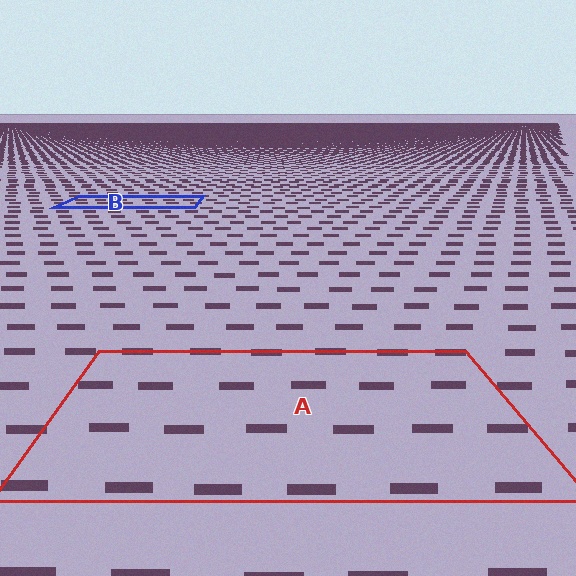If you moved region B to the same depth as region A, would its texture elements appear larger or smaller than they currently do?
They would appear larger. At a closer depth, the same texture elements are projected at a bigger on-screen size.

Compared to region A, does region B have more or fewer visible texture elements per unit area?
Region B has more texture elements per unit area — they are packed more densely because it is farther away.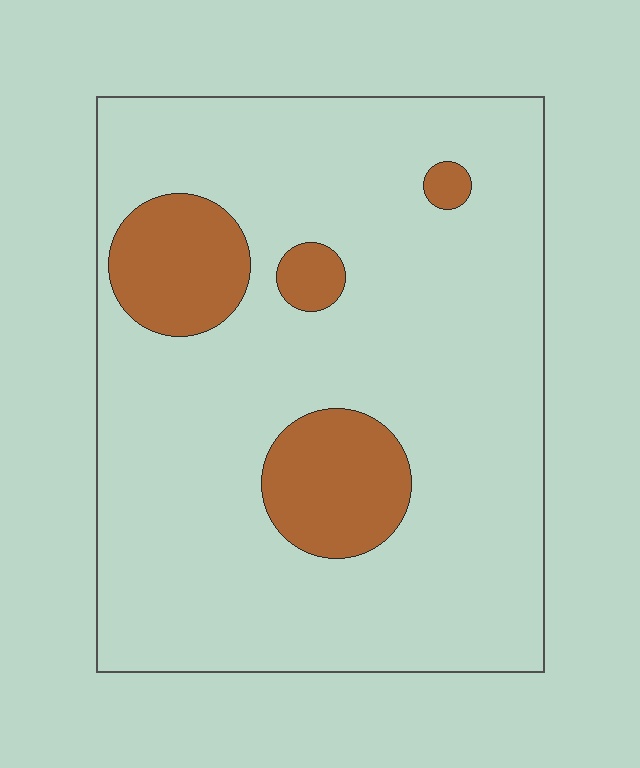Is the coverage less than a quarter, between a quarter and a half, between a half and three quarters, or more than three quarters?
Less than a quarter.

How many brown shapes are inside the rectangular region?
4.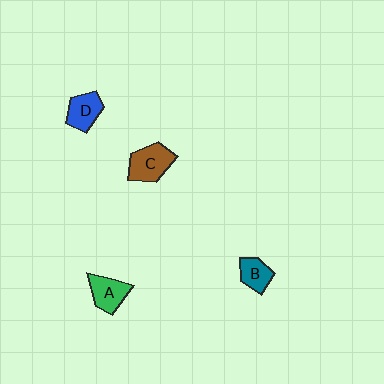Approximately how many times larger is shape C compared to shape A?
Approximately 1.2 times.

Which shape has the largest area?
Shape C (brown).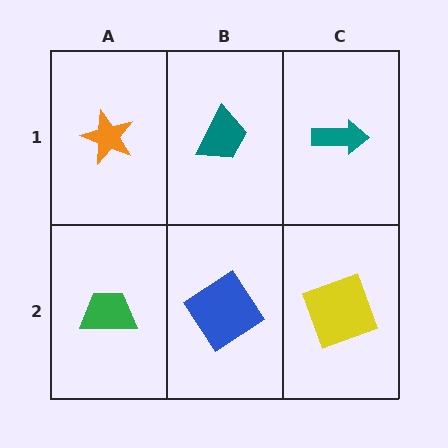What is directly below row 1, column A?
A green trapezoid.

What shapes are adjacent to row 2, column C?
A teal arrow (row 1, column C), a blue diamond (row 2, column B).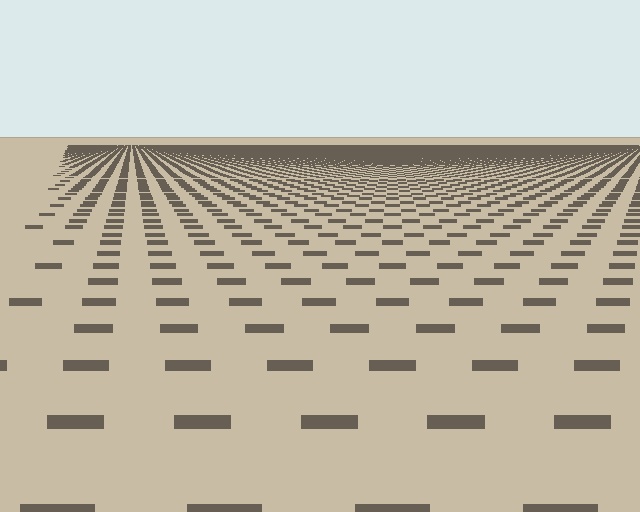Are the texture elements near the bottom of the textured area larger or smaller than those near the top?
Larger. Near the bottom, elements are closer to the viewer and appear at a bigger on-screen size.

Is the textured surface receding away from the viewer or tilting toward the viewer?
The surface is receding away from the viewer. Texture elements get smaller and denser toward the top.